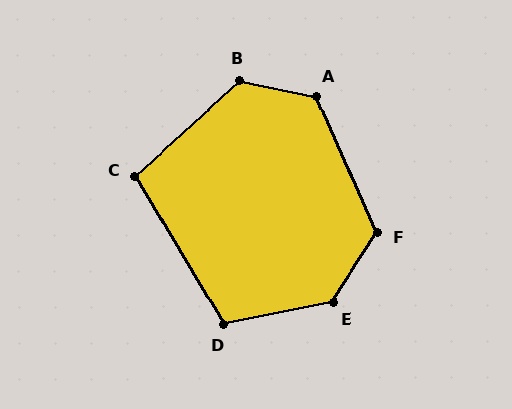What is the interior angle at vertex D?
Approximately 109 degrees (obtuse).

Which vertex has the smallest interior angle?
C, at approximately 101 degrees.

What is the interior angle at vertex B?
Approximately 127 degrees (obtuse).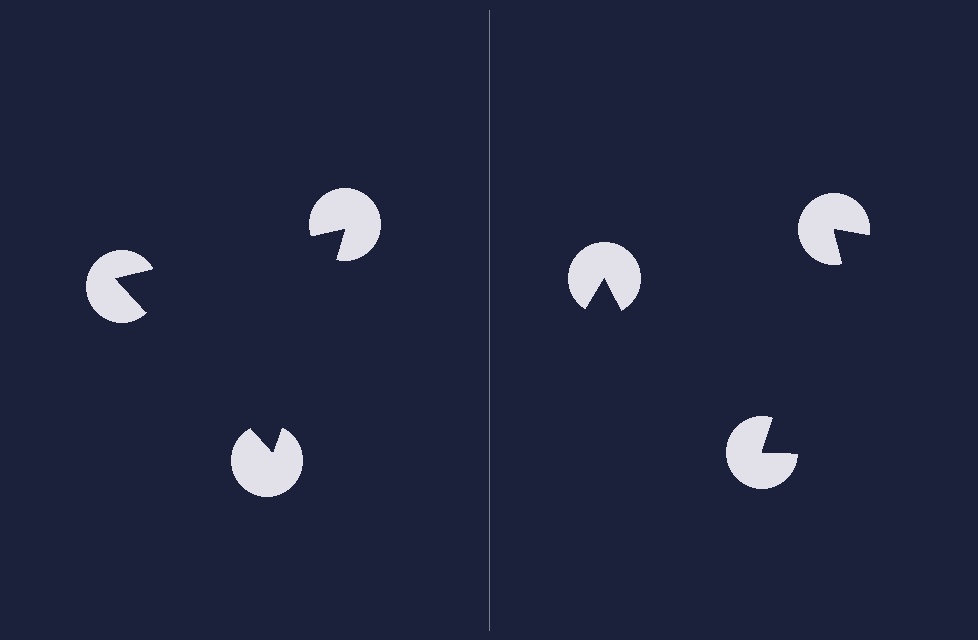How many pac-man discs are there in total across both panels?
6 — 3 on each side.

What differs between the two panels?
The pac-man discs are positioned identically on both sides; only the wedge orientations differ. On the left they align to a triangle; on the right they are misaligned.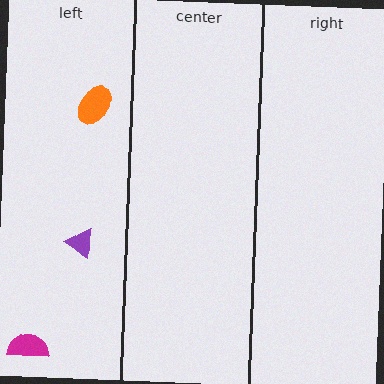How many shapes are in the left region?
3.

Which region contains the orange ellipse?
The left region.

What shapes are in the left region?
The magenta semicircle, the purple triangle, the orange ellipse.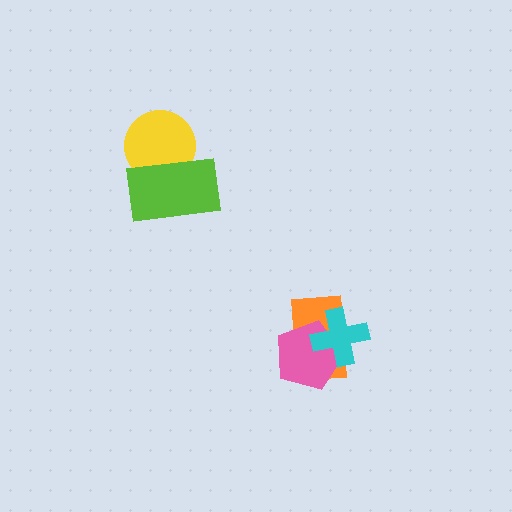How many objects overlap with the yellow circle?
1 object overlaps with the yellow circle.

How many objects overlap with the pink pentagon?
2 objects overlap with the pink pentagon.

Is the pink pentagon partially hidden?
Yes, it is partially covered by another shape.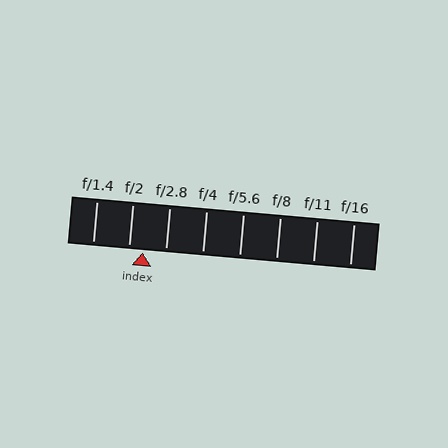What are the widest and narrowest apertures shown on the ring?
The widest aperture shown is f/1.4 and the narrowest is f/16.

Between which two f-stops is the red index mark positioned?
The index mark is between f/2 and f/2.8.